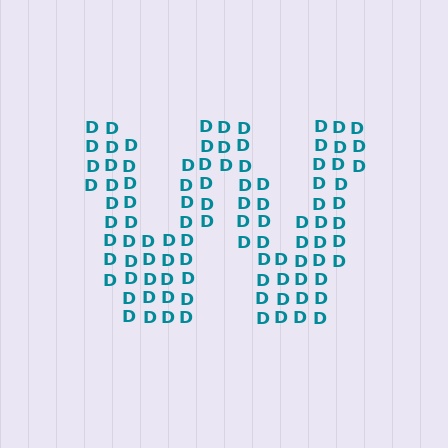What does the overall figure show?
The overall figure shows the letter W.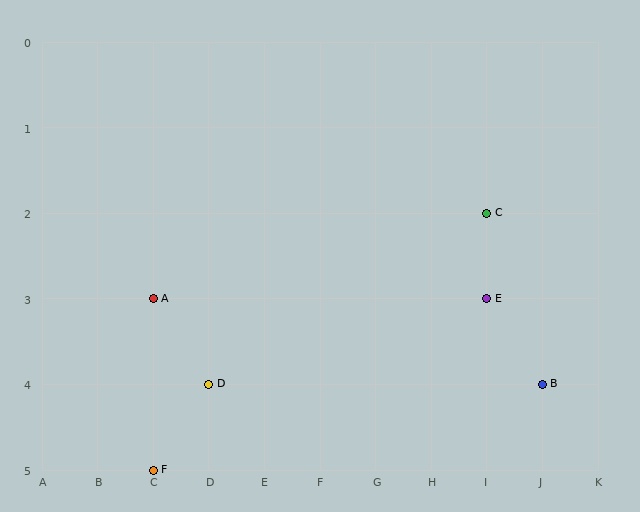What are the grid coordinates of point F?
Point F is at grid coordinates (C, 5).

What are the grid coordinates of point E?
Point E is at grid coordinates (I, 3).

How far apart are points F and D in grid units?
Points F and D are 1 column and 1 row apart (about 1.4 grid units diagonally).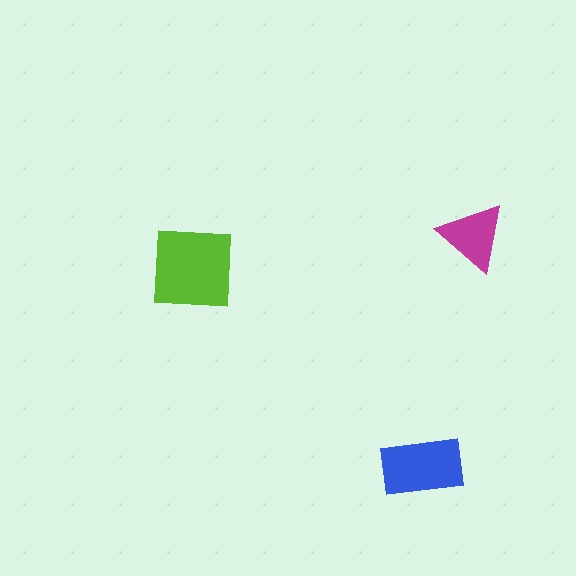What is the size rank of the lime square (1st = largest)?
1st.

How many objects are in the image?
There are 3 objects in the image.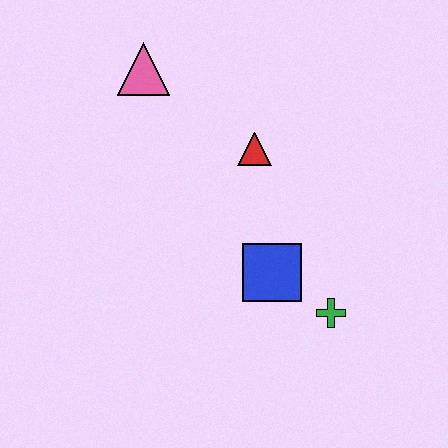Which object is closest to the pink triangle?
The red triangle is closest to the pink triangle.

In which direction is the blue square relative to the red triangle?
The blue square is below the red triangle.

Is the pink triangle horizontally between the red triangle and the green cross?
No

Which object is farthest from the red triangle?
The green cross is farthest from the red triangle.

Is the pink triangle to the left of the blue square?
Yes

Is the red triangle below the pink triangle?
Yes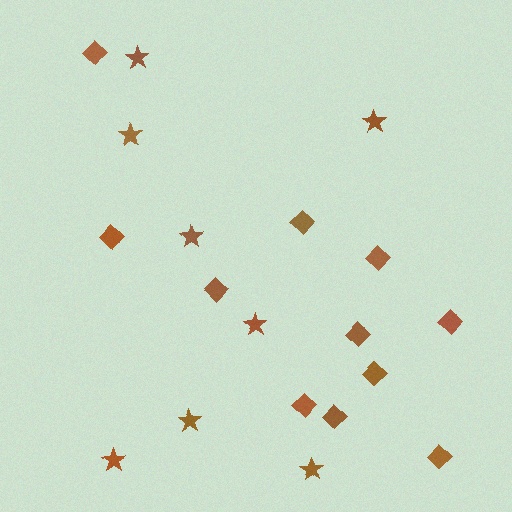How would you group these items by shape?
There are 2 groups: one group of diamonds (11) and one group of stars (8).